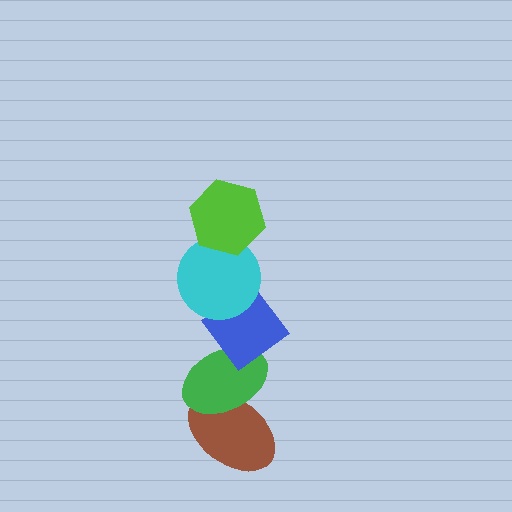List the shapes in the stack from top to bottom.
From top to bottom: the lime hexagon, the cyan circle, the blue diamond, the green ellipse, the brown ellipse.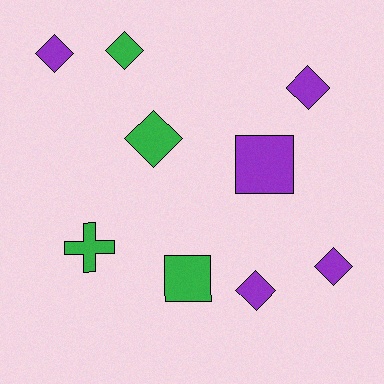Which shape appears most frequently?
Diamond, with 6 objects.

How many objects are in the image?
There are 9 objects.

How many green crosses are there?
There is 1 green cross.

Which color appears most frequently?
Purple, with 5 objects.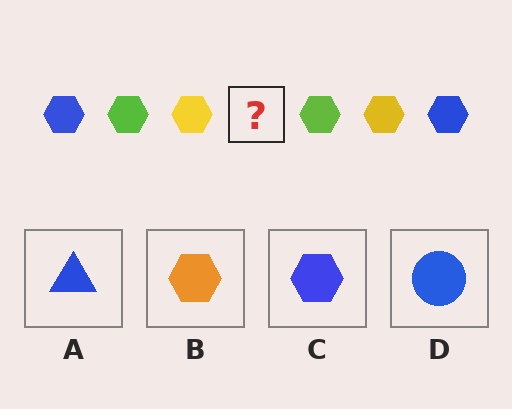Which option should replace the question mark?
Option C.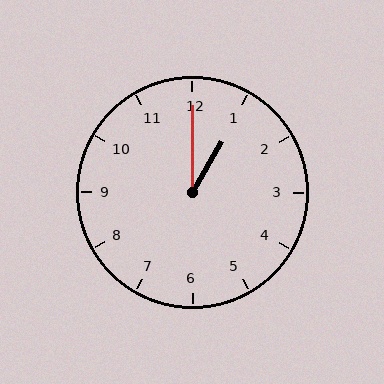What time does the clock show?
1:00.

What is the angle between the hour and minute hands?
Approximately 30 degrees.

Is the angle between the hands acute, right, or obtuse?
It is acute.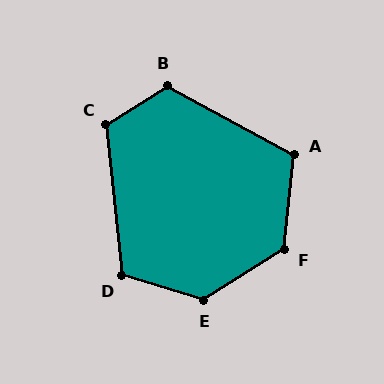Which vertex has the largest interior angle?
E, at approximately 131 degrees.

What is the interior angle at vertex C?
Approximately 117 degrees (obtuse).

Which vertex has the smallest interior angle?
A, at approximately 113 degrees.